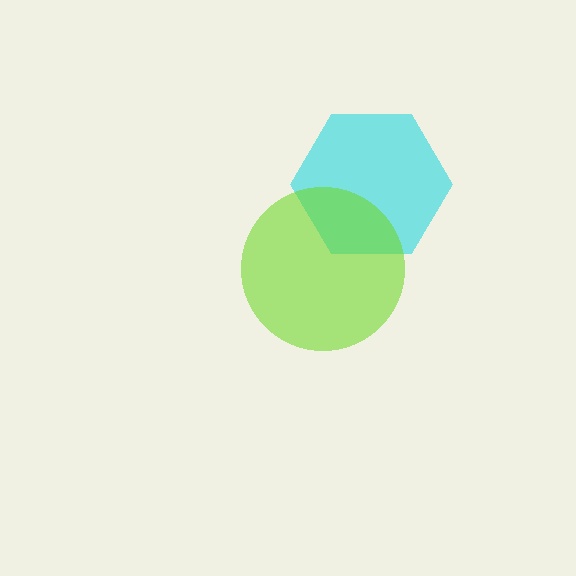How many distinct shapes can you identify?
There are 2 distinct shapes: a cyan hexagon, a lime circle.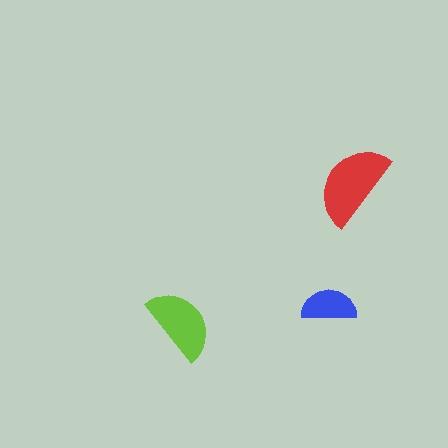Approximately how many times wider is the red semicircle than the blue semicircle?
About 1.5 times wider.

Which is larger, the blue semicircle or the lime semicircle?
The lime one.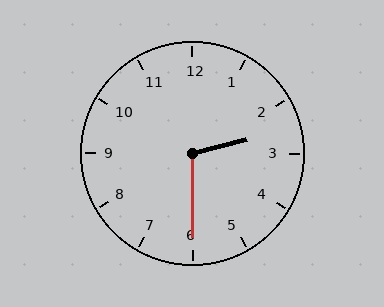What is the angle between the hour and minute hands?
Approximately 105 degrees.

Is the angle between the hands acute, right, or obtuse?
It is obtuse.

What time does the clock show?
2:30.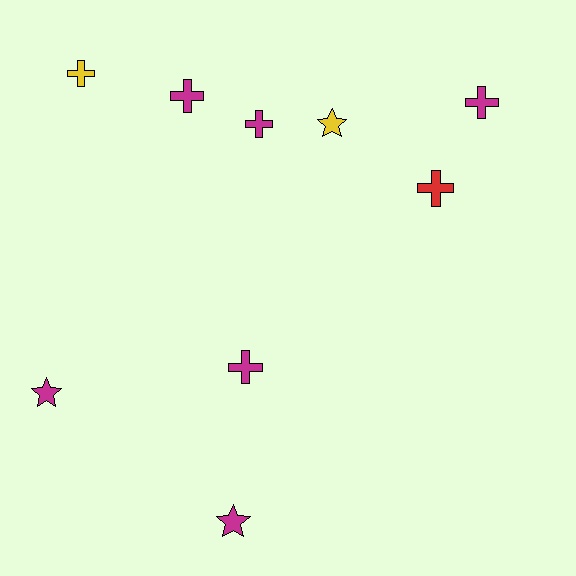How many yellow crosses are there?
There is 1 yellow cross.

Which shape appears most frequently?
Cross, with 6 objects.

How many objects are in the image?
There are 9 objects.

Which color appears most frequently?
Magenta, with 6 objects.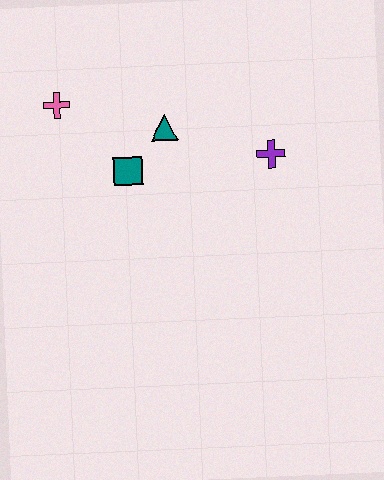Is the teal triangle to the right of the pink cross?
Yes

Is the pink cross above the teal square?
Yes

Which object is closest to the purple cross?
The teal triangle is closest to the purple cross.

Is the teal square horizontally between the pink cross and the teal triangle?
Yes